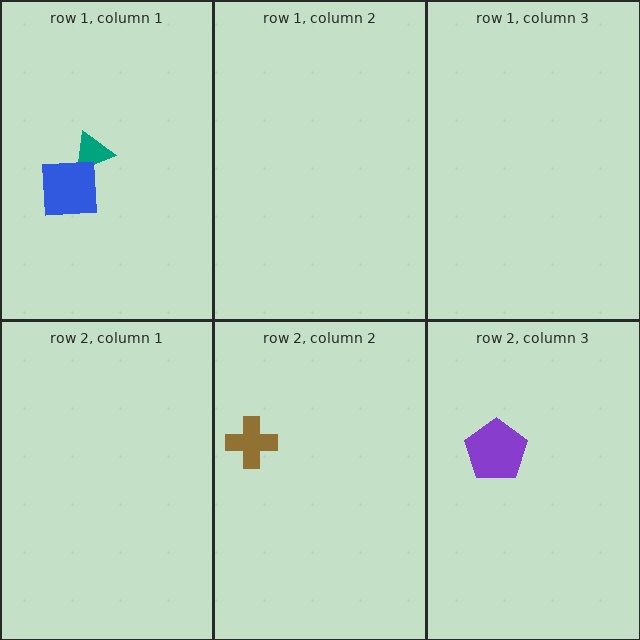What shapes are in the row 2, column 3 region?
The purple pentagon.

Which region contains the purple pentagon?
The row 2, column 3 region.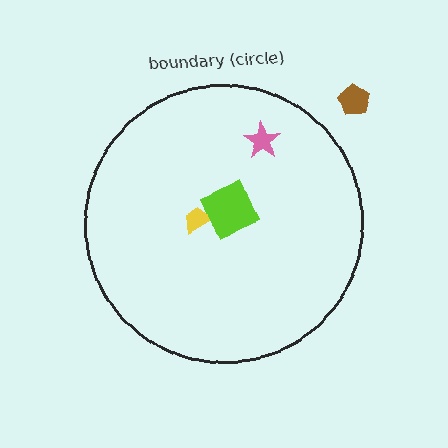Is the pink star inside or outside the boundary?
Inside.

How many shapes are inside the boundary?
3 inside, 1 outside.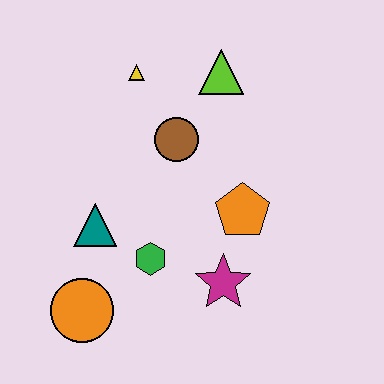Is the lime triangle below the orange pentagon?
No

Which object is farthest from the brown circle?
The orange circle is farthest from the brown circle.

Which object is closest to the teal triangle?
The green hexagon is closest to the teal triangle.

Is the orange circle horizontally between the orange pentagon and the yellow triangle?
No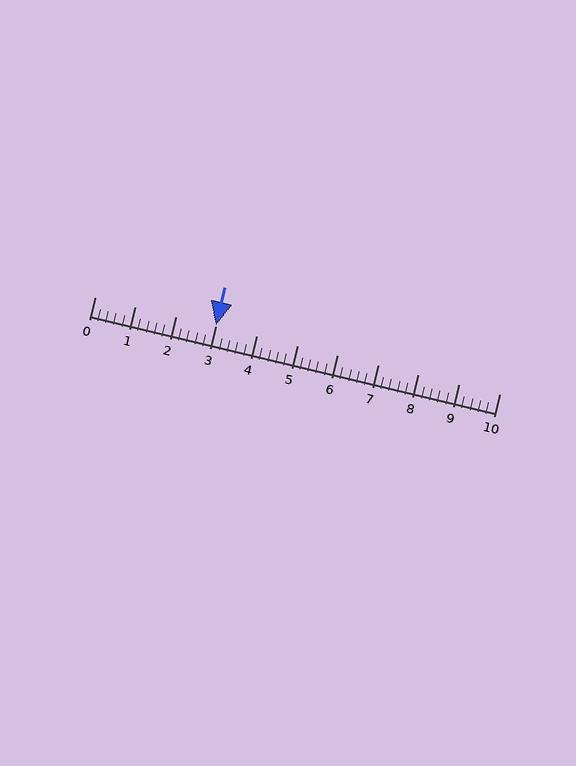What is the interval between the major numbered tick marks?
The major tick marks are spaced 1 units apart.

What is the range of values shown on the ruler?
The ruler shows values from 0 to 10.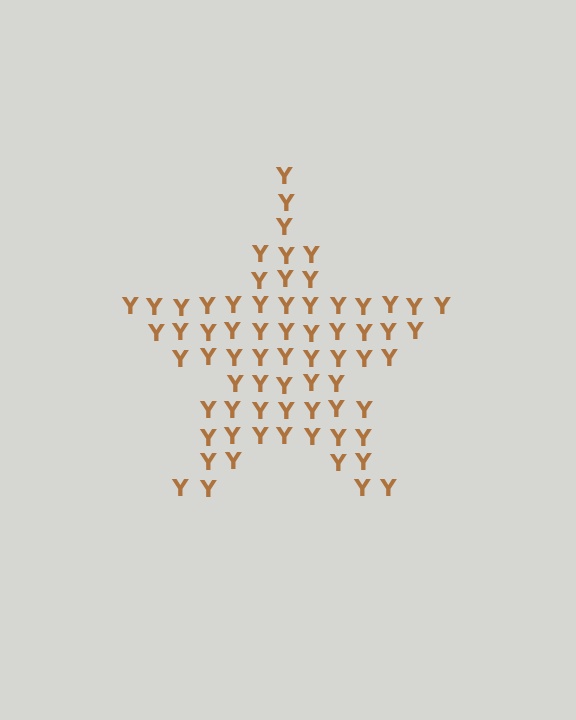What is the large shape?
The large shape is a star.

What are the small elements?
The small elements are letter Y's.